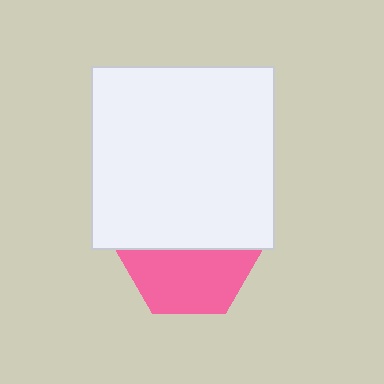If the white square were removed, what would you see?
You would see the complete pink hexagon.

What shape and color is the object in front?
The object in front is a white square.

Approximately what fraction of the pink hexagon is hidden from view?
Roughly 50% of the pink hexagon is hidden behind the white square.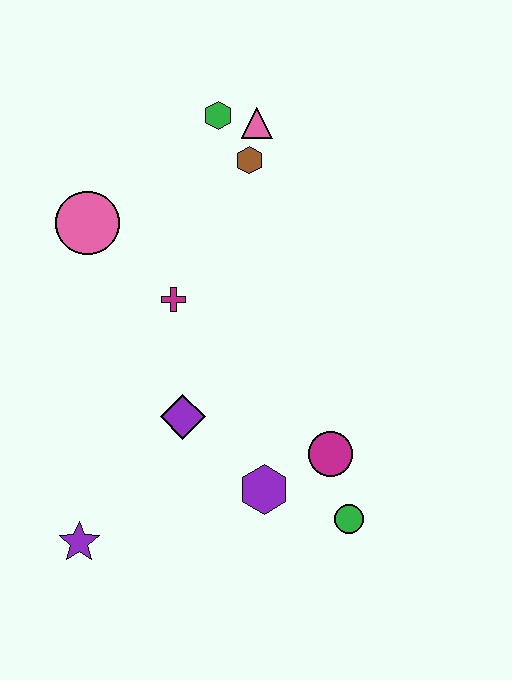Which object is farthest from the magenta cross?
The green circle is farthest from the magenta cross.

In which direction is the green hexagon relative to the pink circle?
The green hexagon is to the right of the pink circle.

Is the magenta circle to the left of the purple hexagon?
No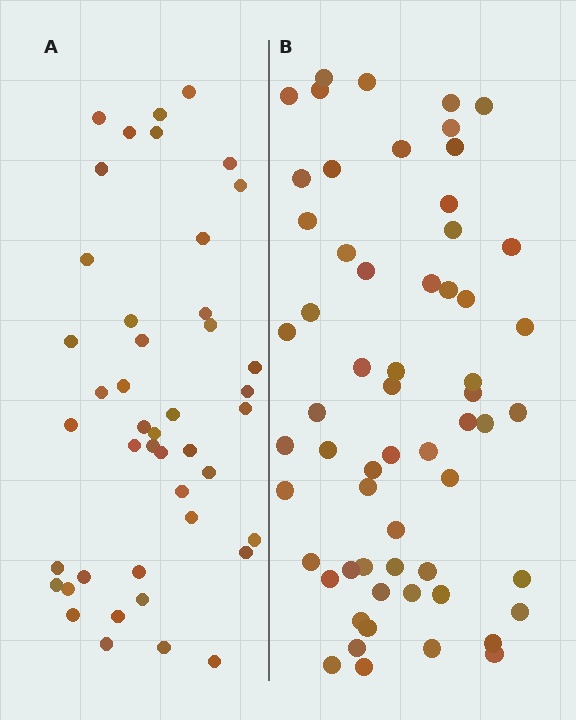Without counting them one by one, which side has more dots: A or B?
Region B (the right region) has more dots.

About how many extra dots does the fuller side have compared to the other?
Region B has approximately 15 more dots than region A.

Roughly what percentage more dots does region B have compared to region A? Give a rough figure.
About 35% more.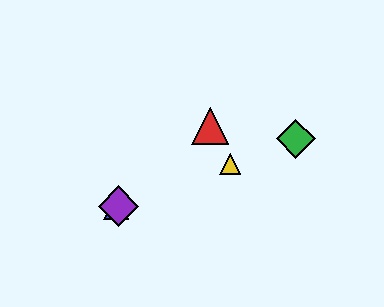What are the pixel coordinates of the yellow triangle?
The yellow triangle is at (230, 164).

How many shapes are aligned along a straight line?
4 shapes (the blue triangle, the green diamond, the yellow triangle, the purple diamond) are aligned along a straight line.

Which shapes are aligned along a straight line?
The blue triangle, the green diamond, the yellow triangle, the purple diamond are aligned along a straight line.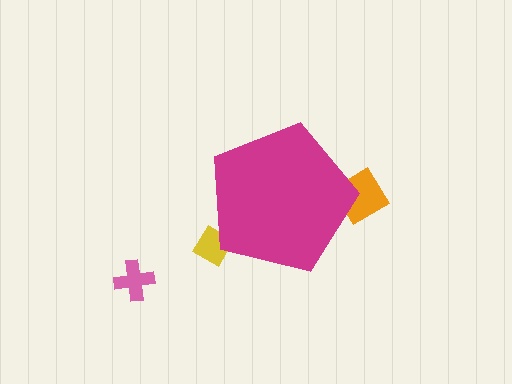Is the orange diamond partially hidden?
Yes, the orange diamond is partially hidden behind the magenta pentagon.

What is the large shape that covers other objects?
A magenta pentagon.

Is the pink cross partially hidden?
No, the pink cross is fully visible.